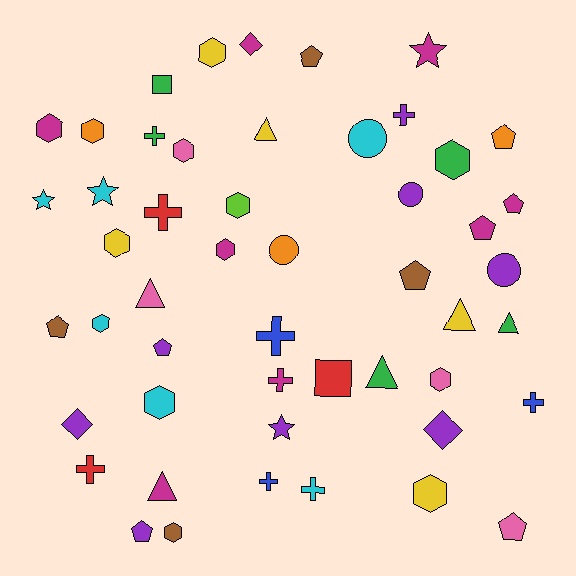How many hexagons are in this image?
There are 13 hexagons.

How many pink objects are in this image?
There are 4 pink objects.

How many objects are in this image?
There are 50 objects.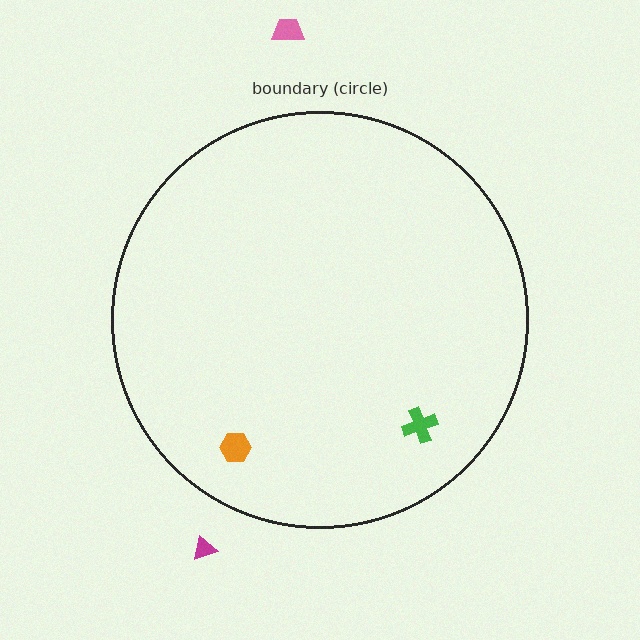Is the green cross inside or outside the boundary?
Inside.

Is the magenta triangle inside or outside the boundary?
Outside.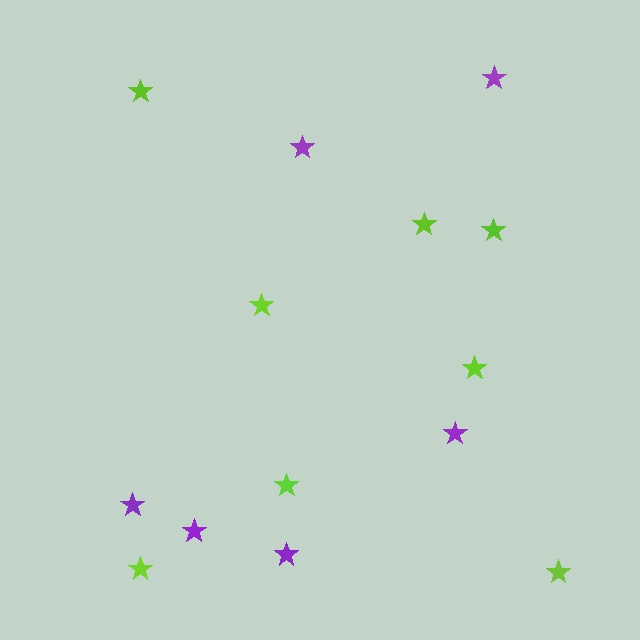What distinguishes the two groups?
There are 2 groups: one group of purple stars (6) and one group of lime stars (8).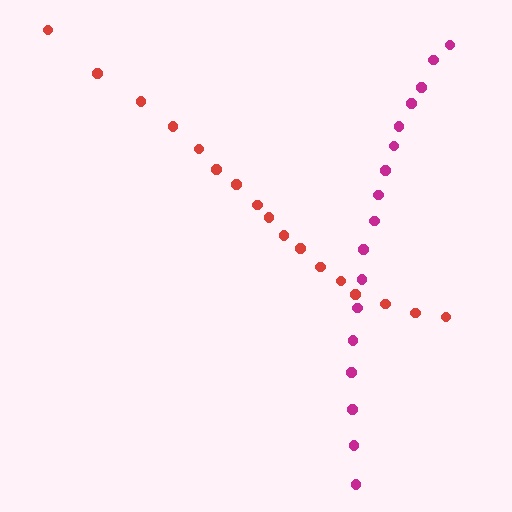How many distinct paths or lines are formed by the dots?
There are 2 distinct paths.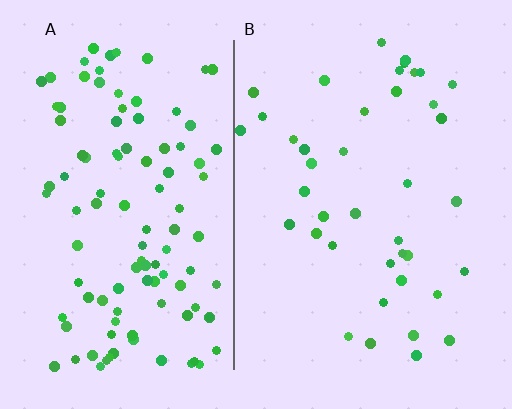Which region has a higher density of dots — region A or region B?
A (the left).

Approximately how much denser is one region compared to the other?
Approximately 2.7× — region A over region B.